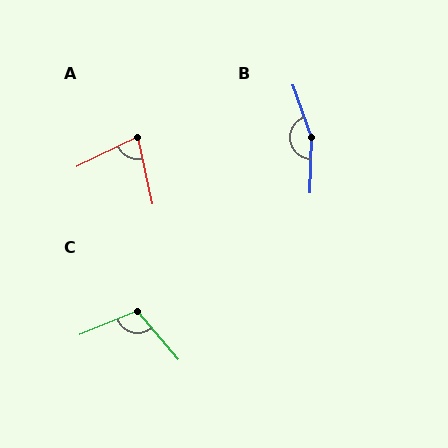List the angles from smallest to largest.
A (76°), C (108°), B (159°).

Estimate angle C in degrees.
Approximately 108 degrees.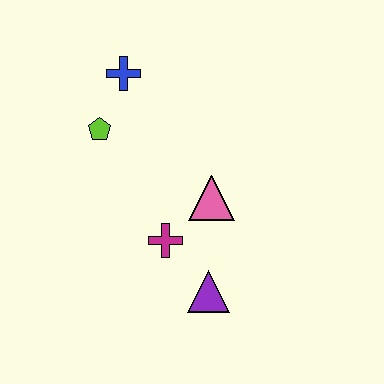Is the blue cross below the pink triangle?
No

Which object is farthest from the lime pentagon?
The purple triangle is farthest from the lime pentagon.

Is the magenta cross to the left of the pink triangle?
Yes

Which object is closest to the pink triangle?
The magenta cross is closest to the pink triangle.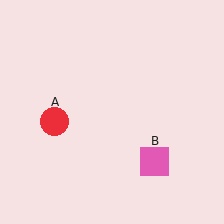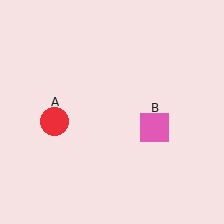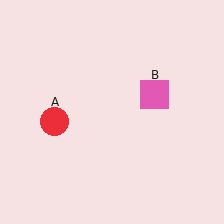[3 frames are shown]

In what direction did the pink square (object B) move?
The pink square (object B) moved up.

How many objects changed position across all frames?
1 object changed position: pink square (object B).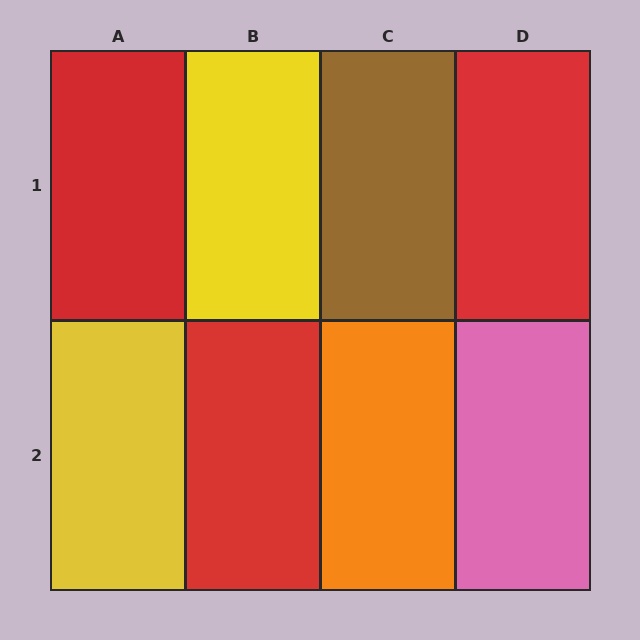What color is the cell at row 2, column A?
Yellow.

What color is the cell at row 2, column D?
Pink.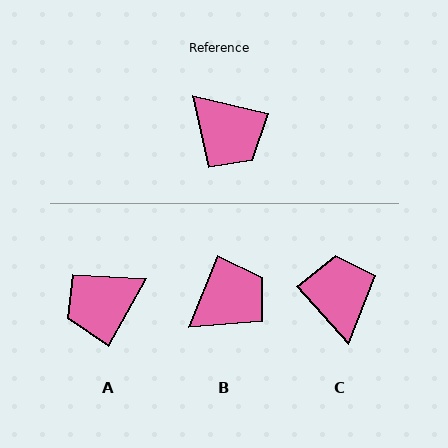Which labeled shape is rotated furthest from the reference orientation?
C, about 146 degrees away.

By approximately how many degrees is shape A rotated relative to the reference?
Approximately 106 degrees clockwise.